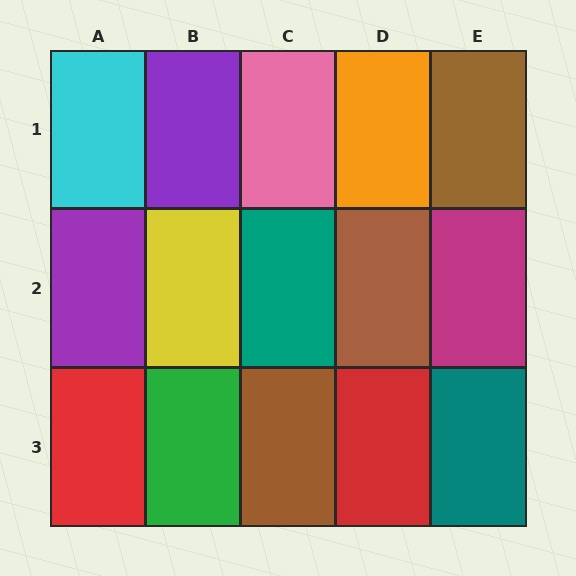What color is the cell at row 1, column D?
Orange.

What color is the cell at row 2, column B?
Yellow.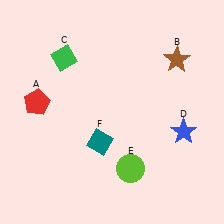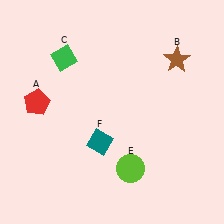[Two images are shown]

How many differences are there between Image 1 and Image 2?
There is 1 difference between the two images.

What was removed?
The blue star (D) was removed in Image 2.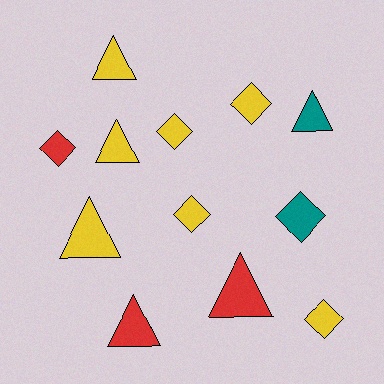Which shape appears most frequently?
Triangle, with 6 objects.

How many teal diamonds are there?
There is 1 teal diamond.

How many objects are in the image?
There are 12 objects.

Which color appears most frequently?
Yellow, with 7 objects.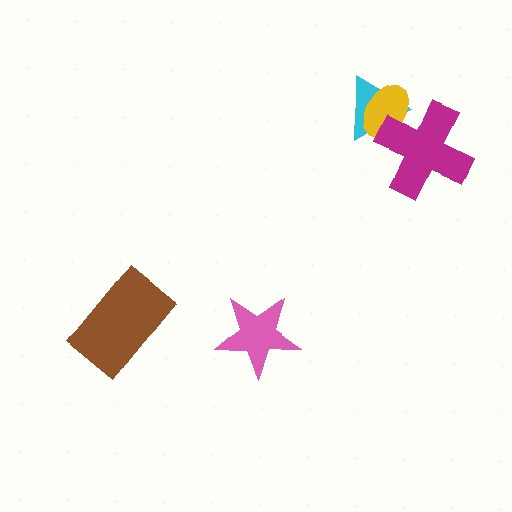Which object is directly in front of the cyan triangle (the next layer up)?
The yellow ellipse is directly in front of the cyan triangle.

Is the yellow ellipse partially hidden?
Yes, it is partially covered by another shape.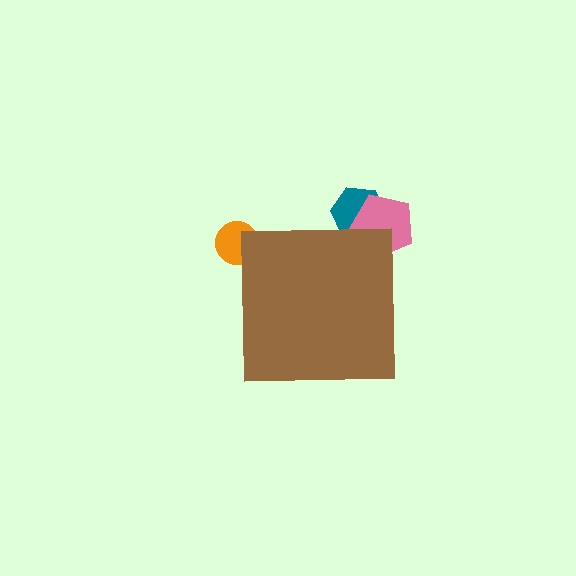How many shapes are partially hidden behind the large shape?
3 shapes are partially hidden.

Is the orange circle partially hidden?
Yes, the orange circle is partially hidden behind the brown square.